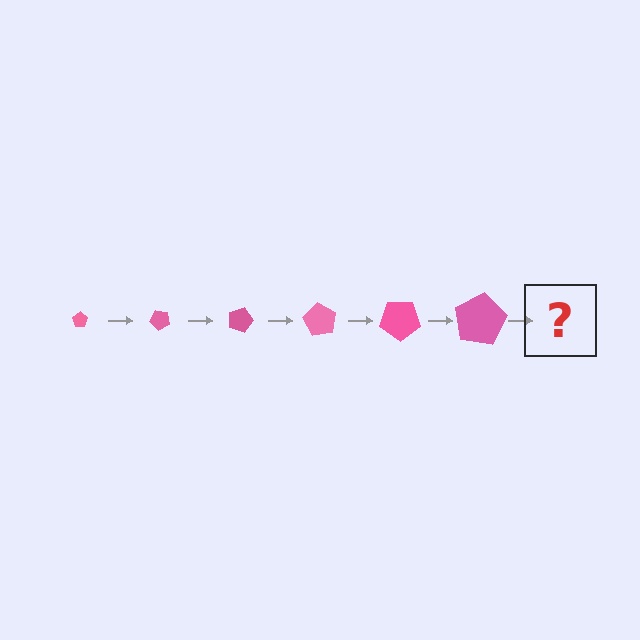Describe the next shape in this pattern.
It should be a pentagon, larger than the previous one and rotated 270 degrees from the start.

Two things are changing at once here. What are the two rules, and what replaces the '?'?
The two rules are that the pentagon grows larger each step and it rotates 45 degrees each step. The '?' should be a pentagon, larger than the previous one and rotated 270 degrees from the start.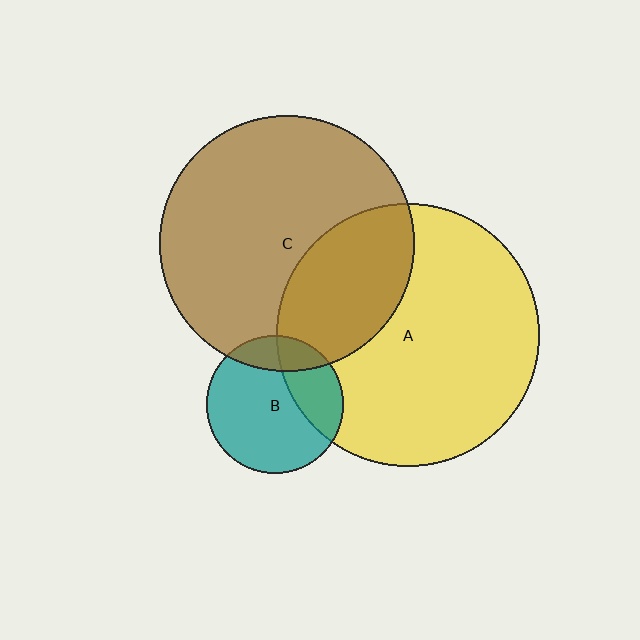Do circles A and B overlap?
Yes.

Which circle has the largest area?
Circle A (yellow).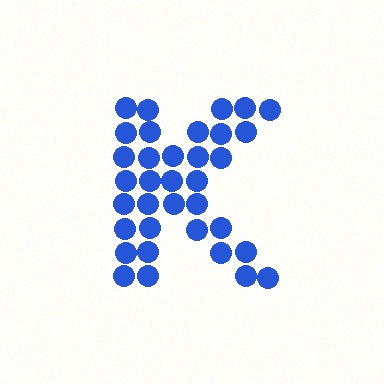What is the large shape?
The large shape is the letter K.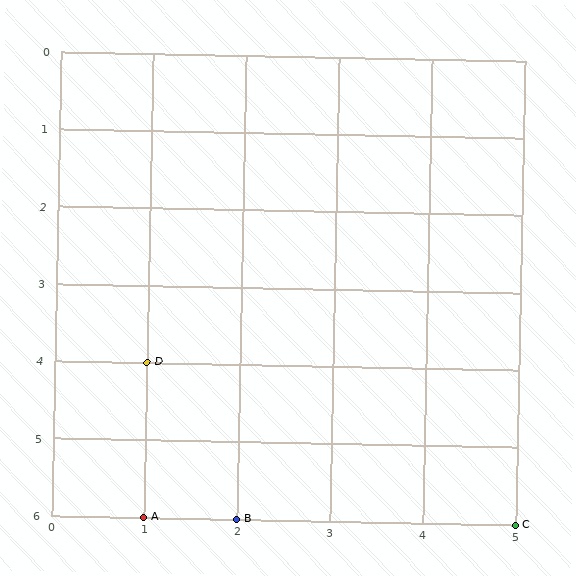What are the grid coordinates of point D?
Point D is at grid coordinates (1, 4).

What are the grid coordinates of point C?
Point C is at grid coordinates (5, 6).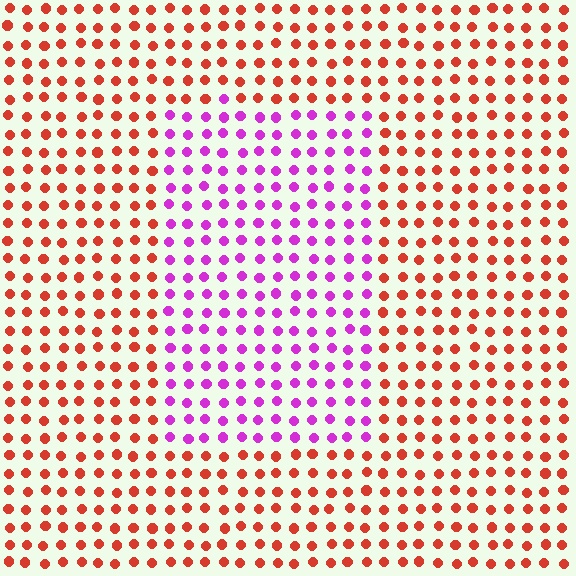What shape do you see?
I see a rectangle.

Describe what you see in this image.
The image is filled with small red elements in a uniform arrangement. A rectangle-shaped region is visible where the elements are tinted to a slightly different hue, forming a subtle color boundary.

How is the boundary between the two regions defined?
The boundary is defined purely by a slight shift in hue (about 65 degrees). Spacing, size, and orientation are identical on both sides.